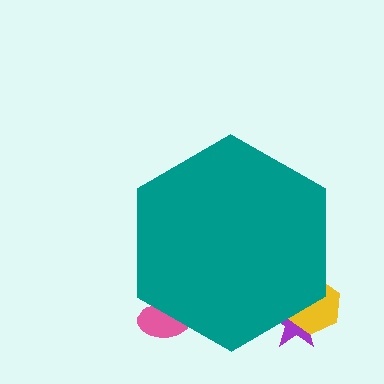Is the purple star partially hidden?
Yes, the purple star is partially hidden behind the teal hexagon.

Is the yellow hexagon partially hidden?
Yes, the yellow hexagon is partially hidden behind the teal hexagon.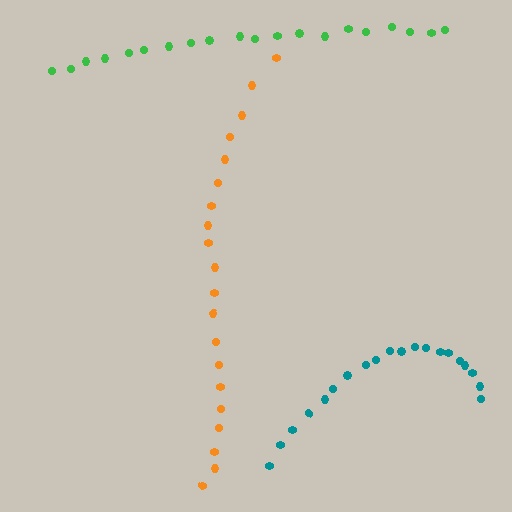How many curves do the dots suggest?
There are 3 distinct paths.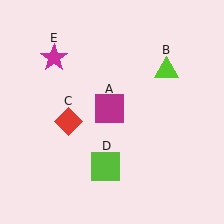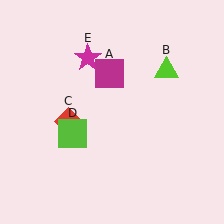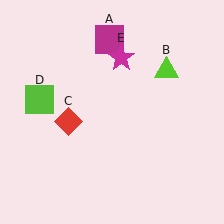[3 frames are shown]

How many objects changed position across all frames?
3 objects changed position: magenta square (object A), lime square (object D), magenta star (object E).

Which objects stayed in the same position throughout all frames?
Lime triangle (object B) and red diamond (object C) remained stationary.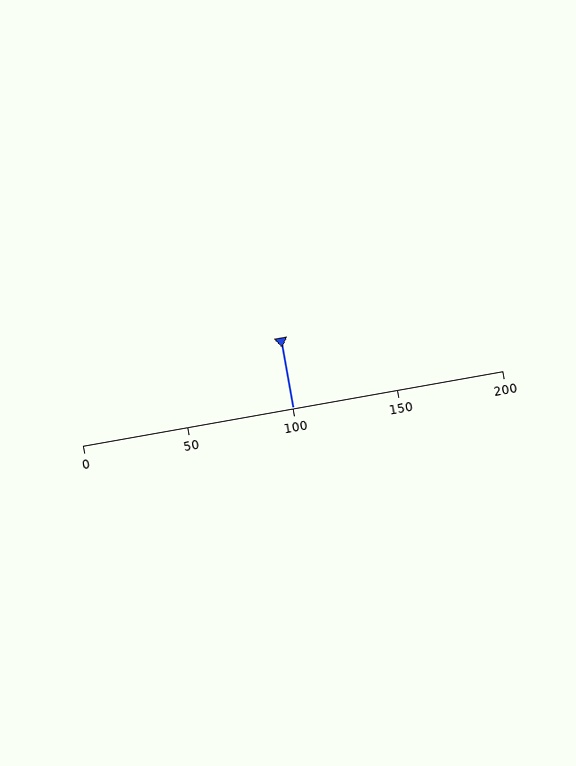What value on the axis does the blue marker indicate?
The marker indicates approximately 100.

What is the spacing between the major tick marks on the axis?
The major ticks are spaced 50 apart.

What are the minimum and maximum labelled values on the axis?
The axis runs from 0 to 200.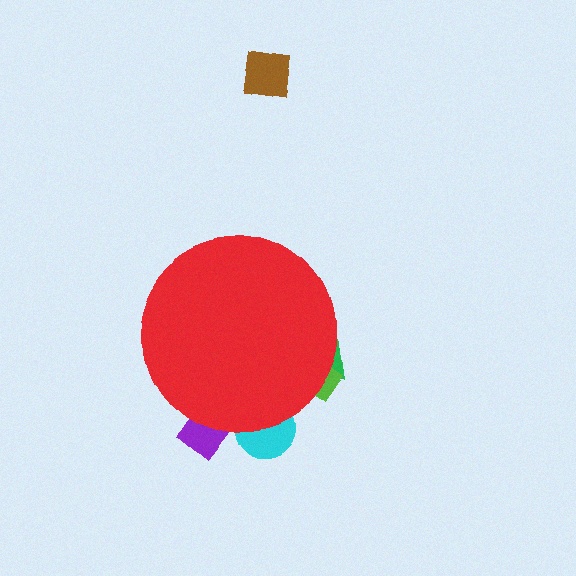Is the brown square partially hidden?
No, the brown square is fully visible.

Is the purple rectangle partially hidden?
Yes, the purple rectangle is partially hidden behind the red circle.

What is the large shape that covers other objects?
A red circle.